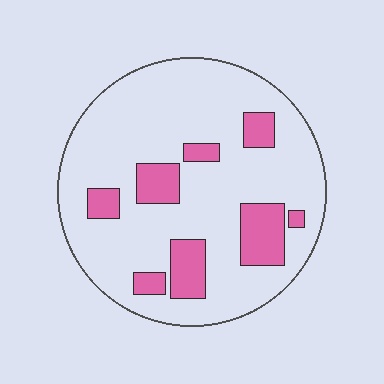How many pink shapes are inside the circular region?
8.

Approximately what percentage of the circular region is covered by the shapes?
Approximately 20%.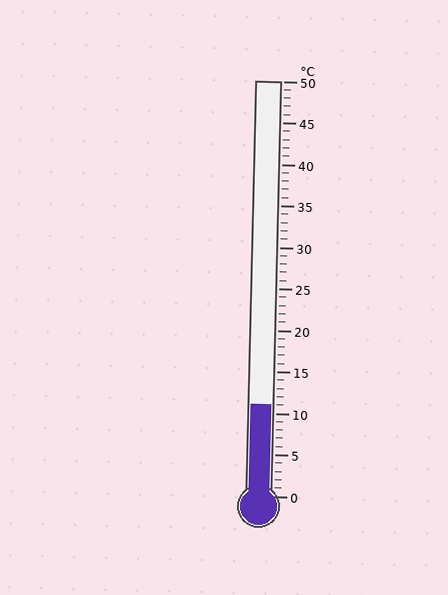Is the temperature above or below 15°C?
The temperature is below 15°C.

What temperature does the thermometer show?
The thermometer shows approximately 11°C.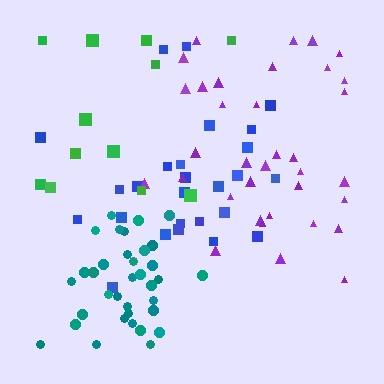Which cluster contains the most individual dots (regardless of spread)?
Teal (35).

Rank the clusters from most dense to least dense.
teal, purple, blue, green.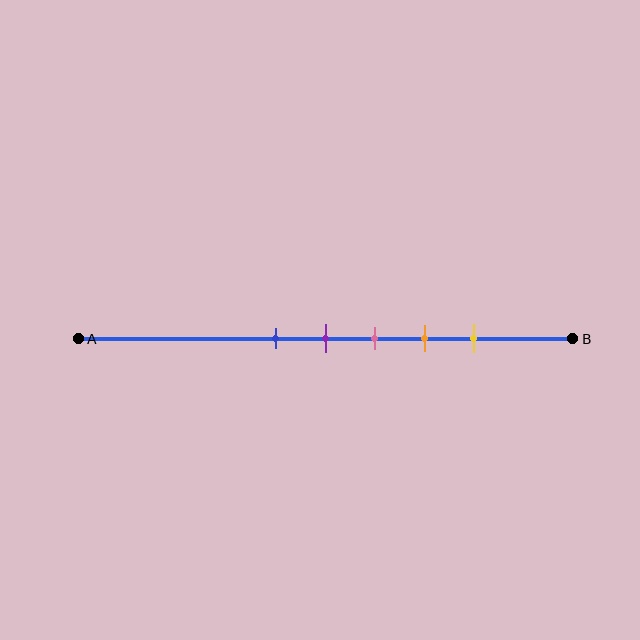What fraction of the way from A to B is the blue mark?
The blue mark is approximately 40% (0.4) of the way from A to B.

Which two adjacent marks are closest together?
The blue and purple marks are the closest adjacent pair.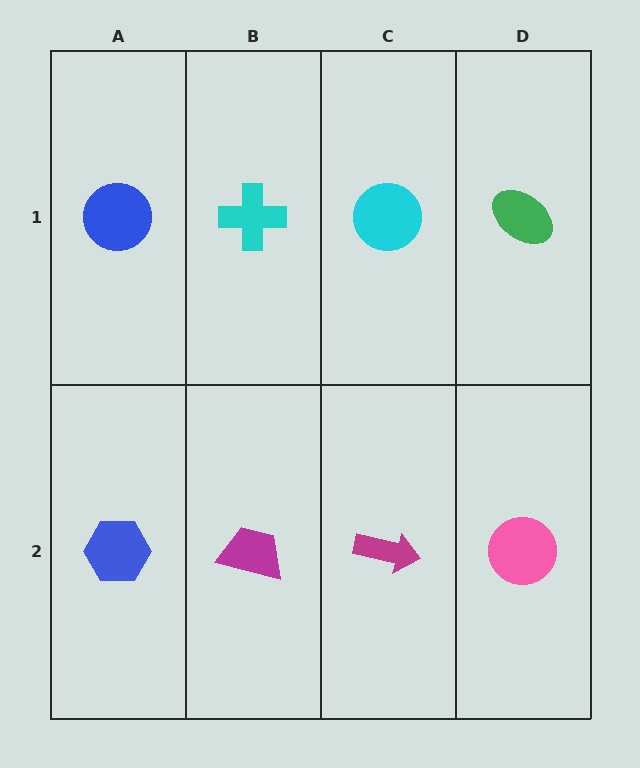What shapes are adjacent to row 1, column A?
A blue hexagon (row 2, column A), a cyan cross (row 1, column B).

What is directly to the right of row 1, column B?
A cyan circle.